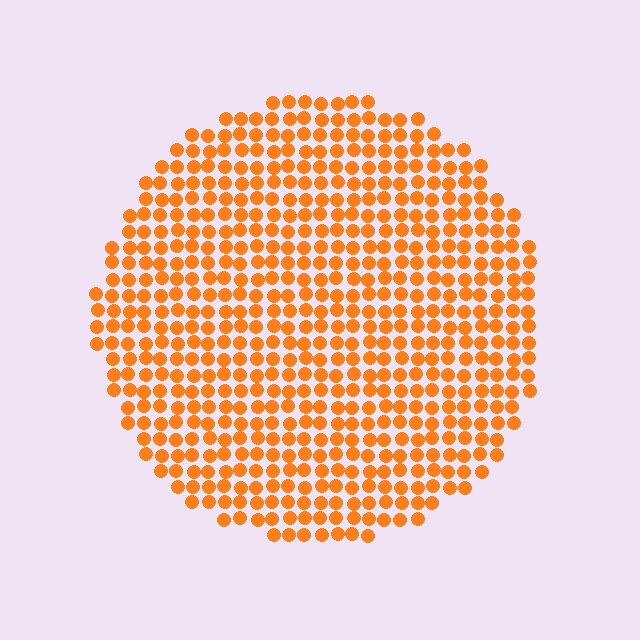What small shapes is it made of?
It is made of small circles.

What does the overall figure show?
The overall figure shows a circle.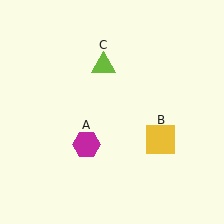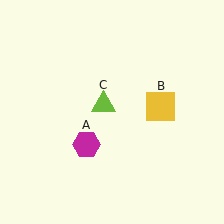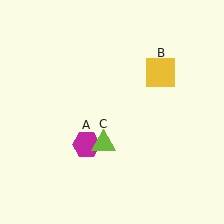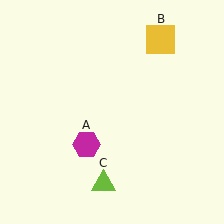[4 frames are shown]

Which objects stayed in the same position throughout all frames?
Magenta hexagon (object A) remained stationary.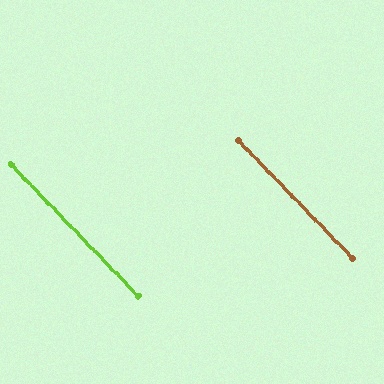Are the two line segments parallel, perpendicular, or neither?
Parallel — their directions differ by only 0.2°.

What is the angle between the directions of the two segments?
Approximately 0 degrees.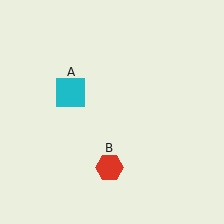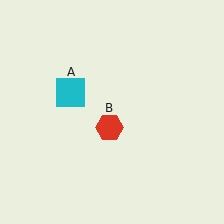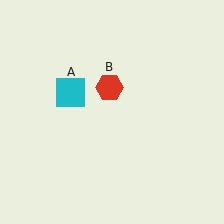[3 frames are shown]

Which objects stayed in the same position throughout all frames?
Cyan square (object A) remained stationary.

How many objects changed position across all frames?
1 object changed position: red hexagon (object B).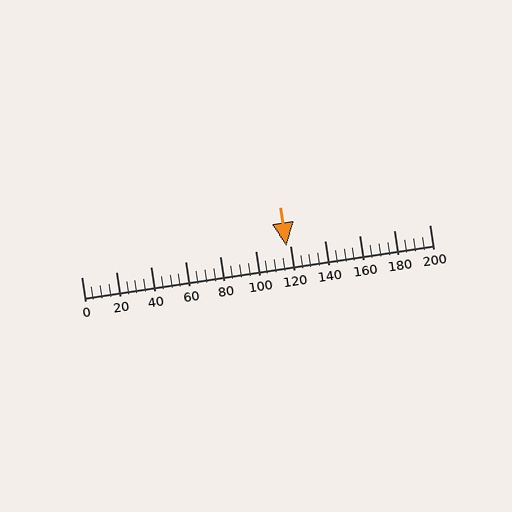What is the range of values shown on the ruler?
The ruler shows values from 0 to 200.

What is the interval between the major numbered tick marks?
The major tick marks are spaced 20 units apart.